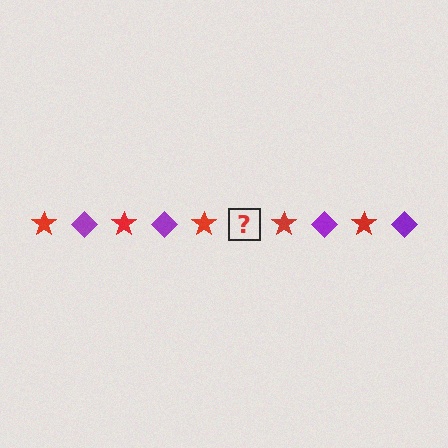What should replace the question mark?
The question mark should be replaced with a purple diamond.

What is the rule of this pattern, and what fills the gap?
The rule is that the pattern alternates between red star and purple diamond. The gap should be filled with a purple diamond.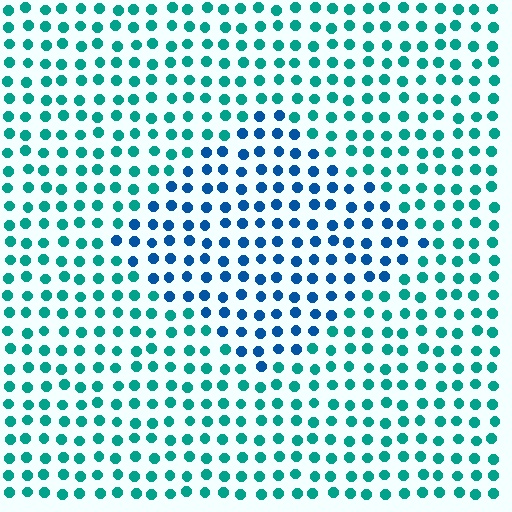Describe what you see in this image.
The image is filled with small teal elements in a uniform arrangement. A diamond-shaped region is visible where the elements are tinted to a slightly different hue, forming a subtle color boundary.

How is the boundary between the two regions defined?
The boundary is defined purely by a slight shift in hue (about 38 degrees). Spacing, size, and orientation are identical on both sides.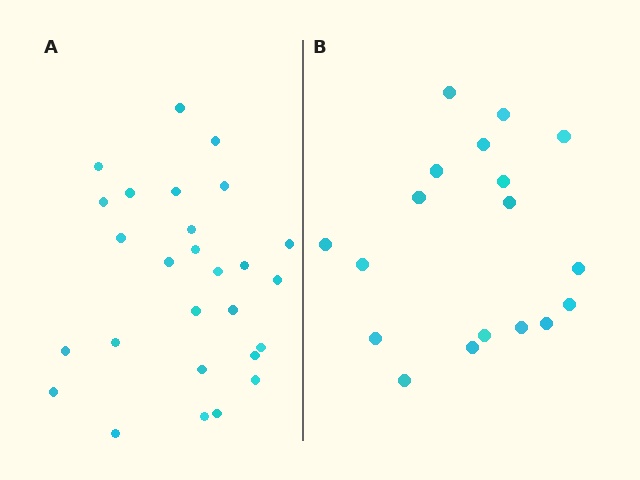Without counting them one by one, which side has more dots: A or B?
Region A (the left region) has more dots.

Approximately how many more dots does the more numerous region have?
Region A has roughly 8 or so more dots than region B.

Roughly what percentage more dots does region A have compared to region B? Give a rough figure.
About 50% more.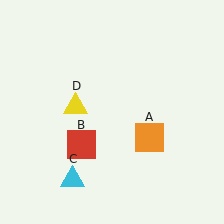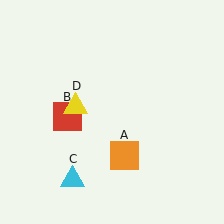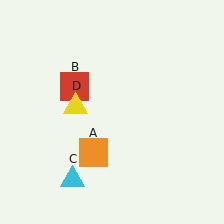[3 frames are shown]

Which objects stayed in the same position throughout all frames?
Cyan triangle (object C) and yellow triangle (object D) remained stationary.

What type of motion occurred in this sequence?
The orange square (object A), red square (object B) rotated clockwise around the center of the scene.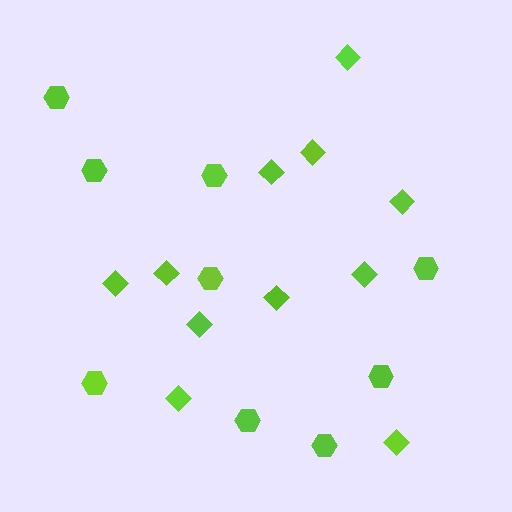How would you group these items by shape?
There are 2 groups: one group of diamonds (11) and one group of hexagons (9).